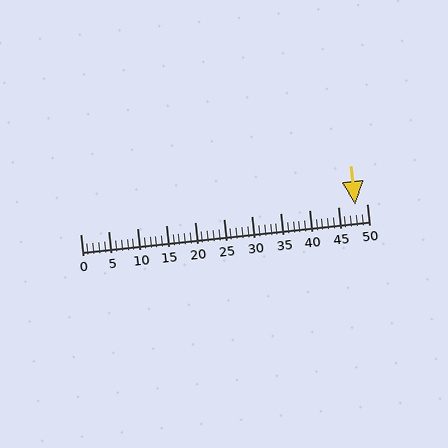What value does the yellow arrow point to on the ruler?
The yellow arrow points to approximately 48.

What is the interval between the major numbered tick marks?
The major tick marks are spaced 5 units apart.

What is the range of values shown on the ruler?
The ruler shows values from 0 to 50.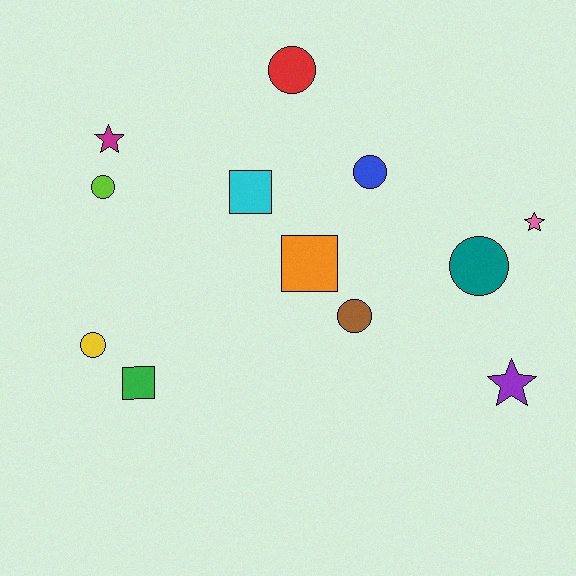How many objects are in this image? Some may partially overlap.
There are 12 objects.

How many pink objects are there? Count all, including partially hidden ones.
There is 1 pink object.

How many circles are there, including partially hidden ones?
There are 6 circles.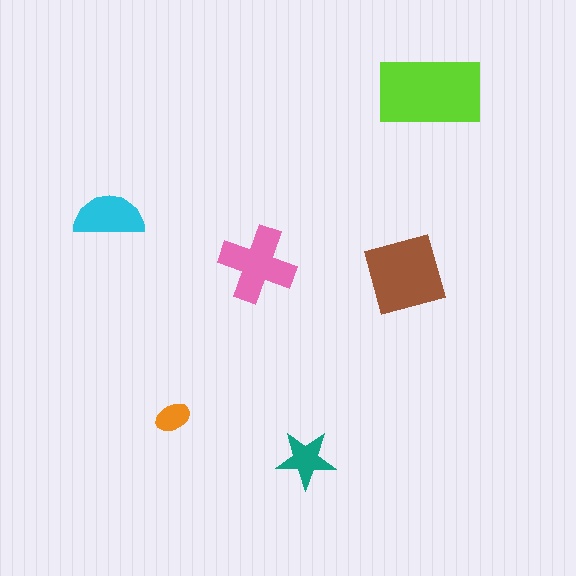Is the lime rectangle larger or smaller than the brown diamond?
Larger.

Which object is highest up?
The lime rectangle is topmost.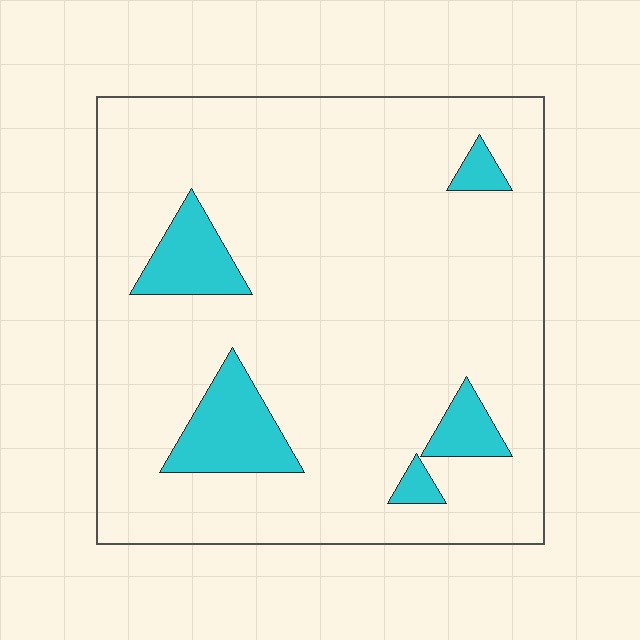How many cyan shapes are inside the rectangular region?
5.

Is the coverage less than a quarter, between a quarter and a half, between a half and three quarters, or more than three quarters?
Less than a quarter.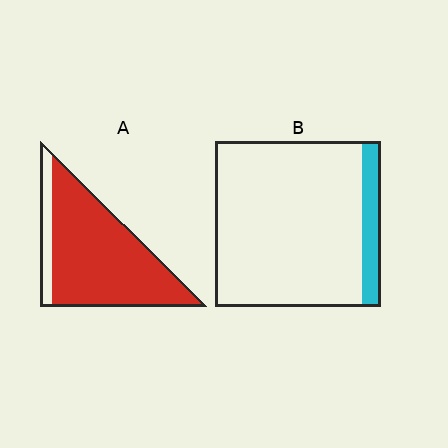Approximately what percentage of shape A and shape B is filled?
A is approximately 85% and B is approximately 10%.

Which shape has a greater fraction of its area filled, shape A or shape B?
Shape A.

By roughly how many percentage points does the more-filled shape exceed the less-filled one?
By roughly 75 percentage points (A over B).